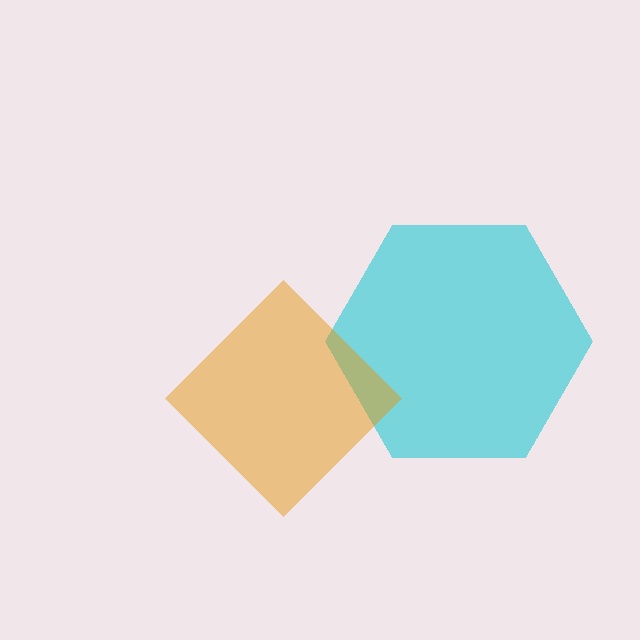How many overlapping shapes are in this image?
There are 2 overlapping shapes in the image.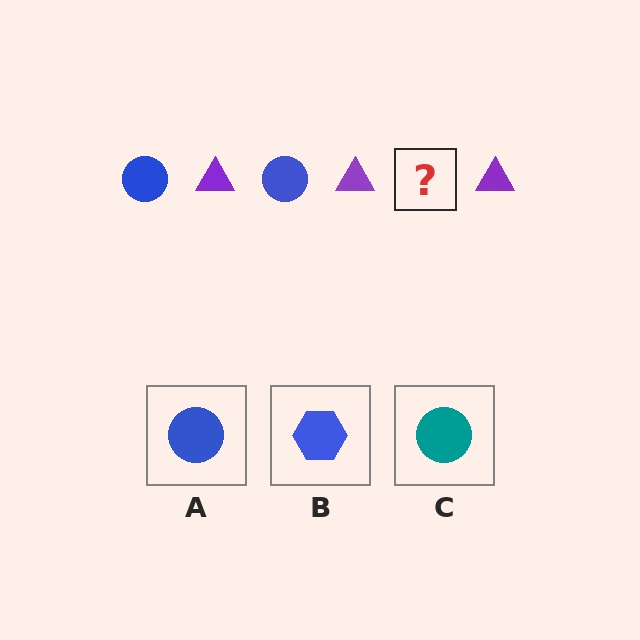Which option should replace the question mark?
Option A.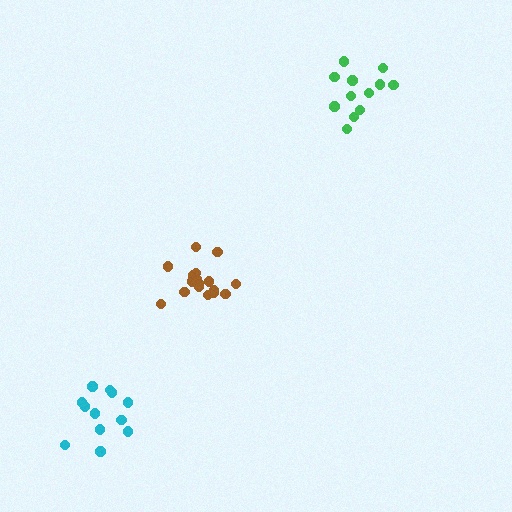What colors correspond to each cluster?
The clusters are colored: brown, green, cyan.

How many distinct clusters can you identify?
There are 3 distinct clusters.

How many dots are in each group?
Group 1: 17 dots, Group 2: 12 dots, Group 3: 12 dots (41 total).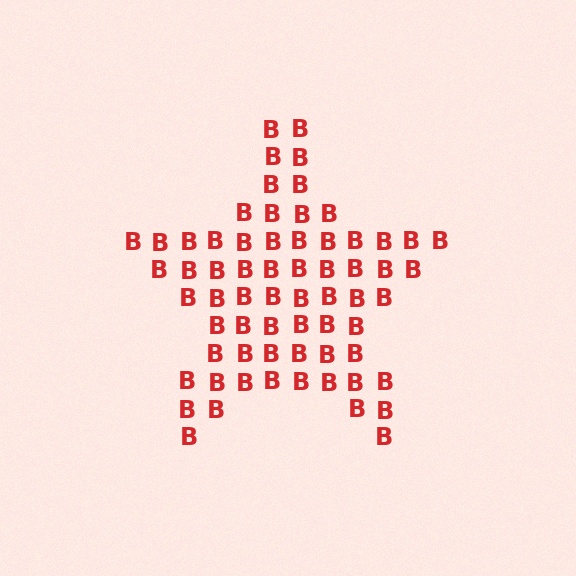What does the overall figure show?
The overall figure shows a star.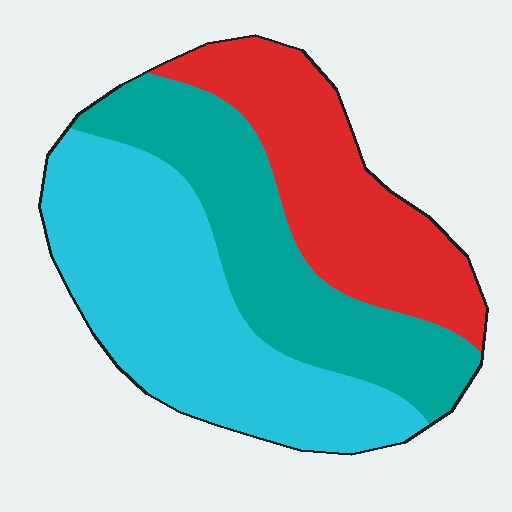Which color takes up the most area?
Cyan, at roughly 40%.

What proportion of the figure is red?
Red takes up between a sixth and a third of the figure.